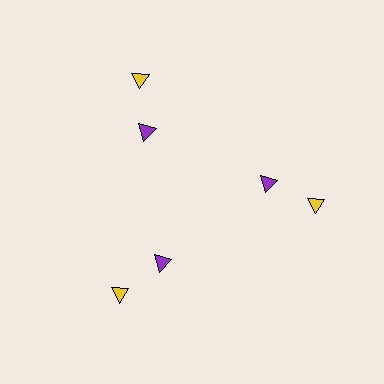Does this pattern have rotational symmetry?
Yes, this pattern has 3-fold rotational symmetry. It looks the same after rotating 120 degrees around the center.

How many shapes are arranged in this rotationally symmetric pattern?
There are 6 shapes, arranged in 3 groups of 2.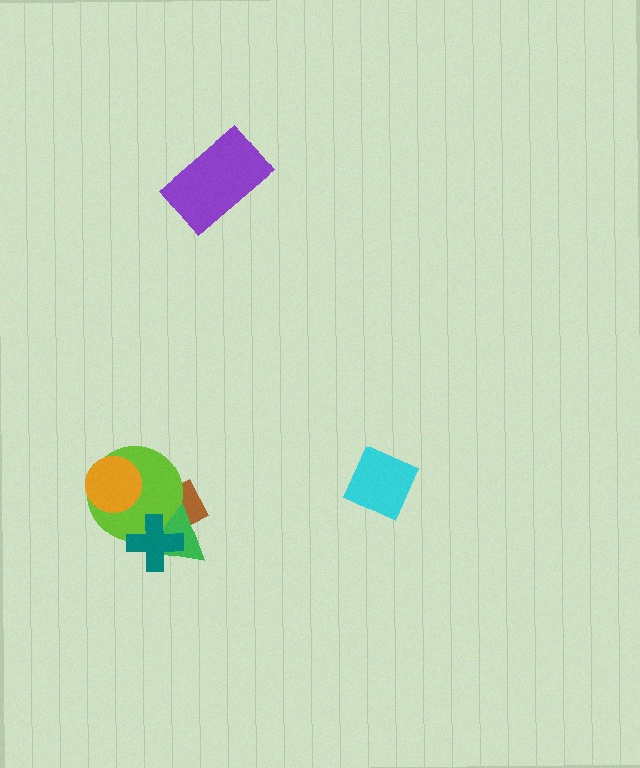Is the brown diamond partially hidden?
Yes, it is partially covered by another shape.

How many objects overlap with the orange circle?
1 object overlaps with the orange circle.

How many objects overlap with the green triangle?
3 objects overlap with the green triangle.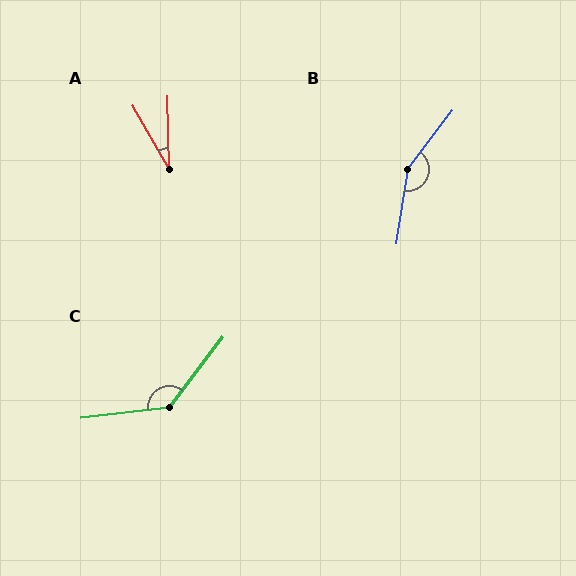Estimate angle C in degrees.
Approximately 134 degrees.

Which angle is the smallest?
A, at approximately 29 degrees.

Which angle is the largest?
B, at approximately 151 degrees.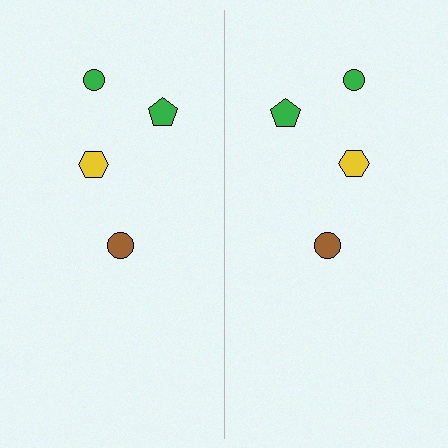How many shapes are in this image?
There are 8 shapes in this image.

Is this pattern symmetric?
Yes, this pattern has bilateral (reflection) symmetry.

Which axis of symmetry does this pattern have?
The pattern has a vertical axis of symmetry running through the center of the image.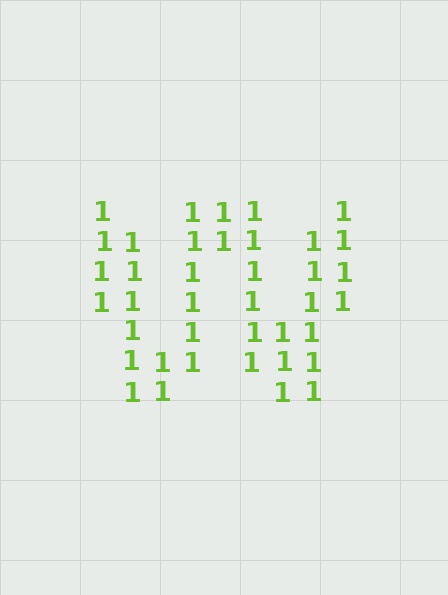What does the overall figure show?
The overall figure shows the letter W.